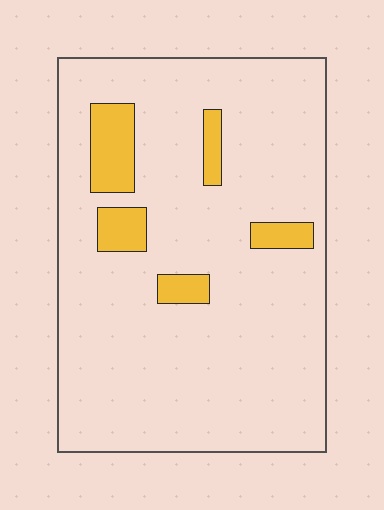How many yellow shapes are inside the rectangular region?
5.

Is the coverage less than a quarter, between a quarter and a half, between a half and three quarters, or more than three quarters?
Less than a quarter.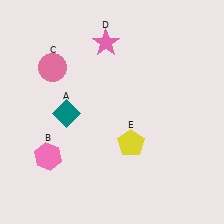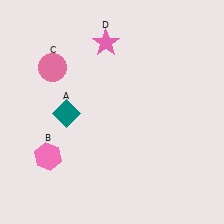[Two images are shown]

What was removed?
The yellow pentagon (E) was removed in Image 2.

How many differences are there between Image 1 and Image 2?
There is 1 difference between the two images.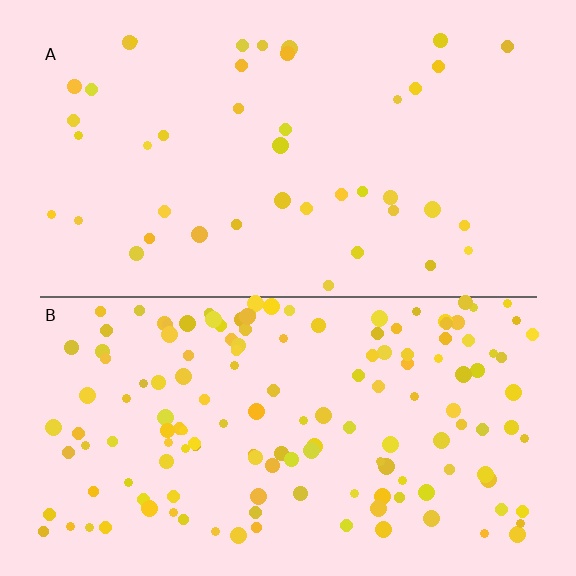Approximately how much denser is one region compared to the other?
Approximately 3.5× — region B over region A.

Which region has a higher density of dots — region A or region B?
B (the bottom).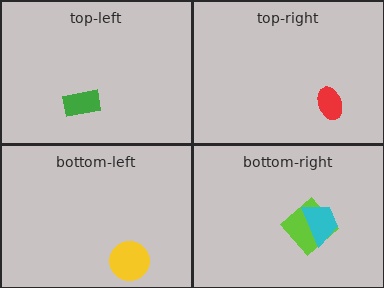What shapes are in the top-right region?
The red ellipse.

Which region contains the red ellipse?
The top-right region.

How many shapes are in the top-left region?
1.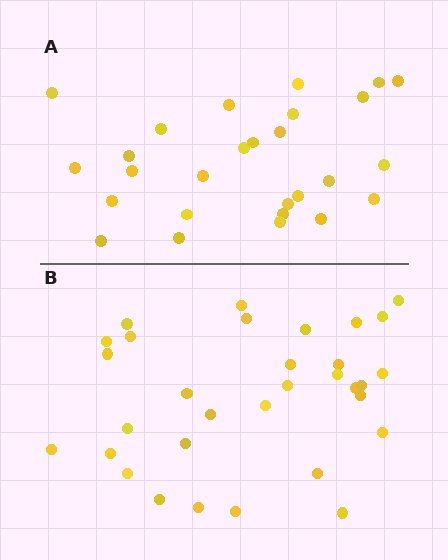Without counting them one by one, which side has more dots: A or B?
Region B (the bottom region) has more dots.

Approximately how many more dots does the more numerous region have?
Region B has about 5 more dots than region A.